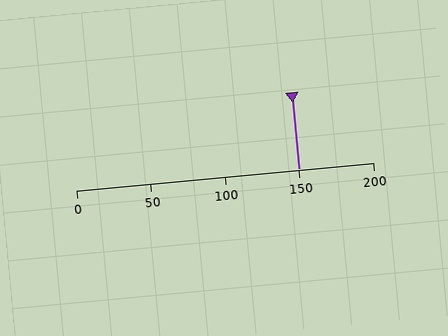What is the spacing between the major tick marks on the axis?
The major ticks are spaced 50 apart.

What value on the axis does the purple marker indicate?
The marker indicates approximately 150.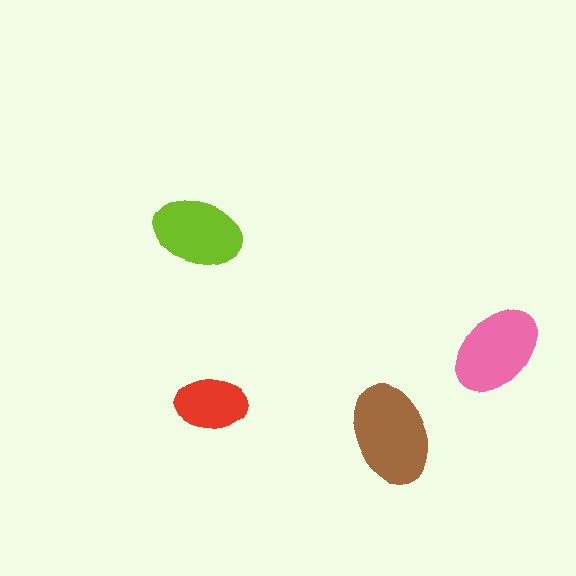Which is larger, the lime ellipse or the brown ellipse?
The brown one.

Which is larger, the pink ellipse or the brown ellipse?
The brown one.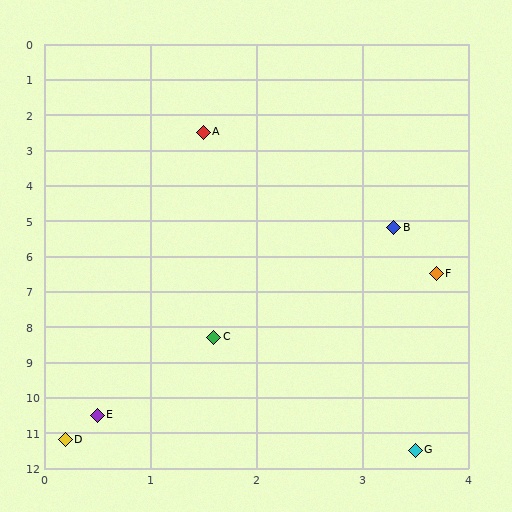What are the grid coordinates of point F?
Point F is at approximately (3.7, 6.5).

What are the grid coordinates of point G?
Point G is at approximately (3.5, 11.5).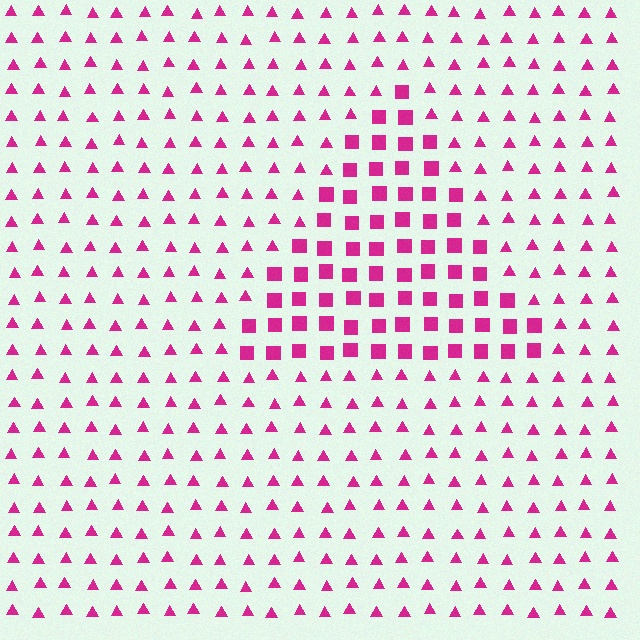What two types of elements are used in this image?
The image uses squares inside the triangle region and triangles outside it.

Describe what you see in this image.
The image is filled with small magenta elements arranged in a uniform grid. A triangle-shaped region contains squares, while the surrounding area contains triangles. The boundary is defined purely by the change in element shape.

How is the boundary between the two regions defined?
The boundary is defined by a change in element shape: squares inside vs. triangles outside. All elements share the same color and spacing.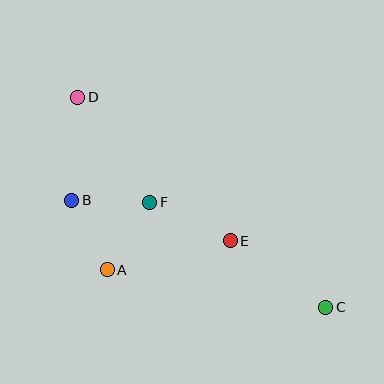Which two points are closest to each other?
Points B and F are closest to each other.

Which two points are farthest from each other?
Points C and D are farthest from each other.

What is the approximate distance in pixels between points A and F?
The distance between A and F is approximately 80 pixels.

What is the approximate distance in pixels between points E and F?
The distance between E and F is approximately 89 pixels.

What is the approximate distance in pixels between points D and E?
The distance between D and E is approximately 210 pixels.